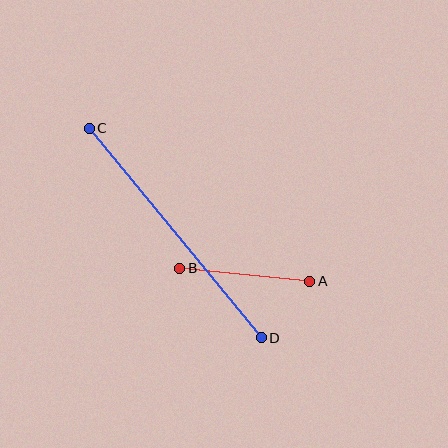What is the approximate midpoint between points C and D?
The midpoint is at approximately (175, 233) pixels.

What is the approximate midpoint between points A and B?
The midpoint is at approximately (245, 275) pixels.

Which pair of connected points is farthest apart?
Points C and D are farthest apart.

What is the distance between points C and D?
The distance is approximately 271 pixels.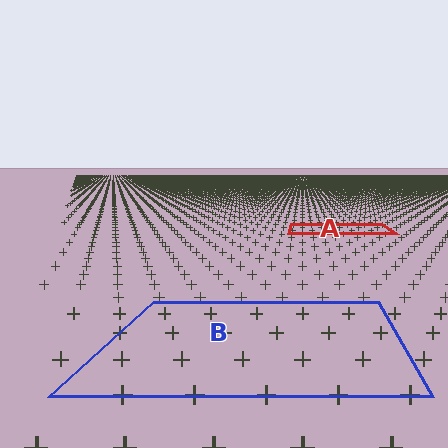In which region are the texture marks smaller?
The texture marks are smaller in region A, because it is farther away.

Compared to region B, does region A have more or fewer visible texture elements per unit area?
Region A has more texture elements per unit area — they are packed more densely because it is farther away.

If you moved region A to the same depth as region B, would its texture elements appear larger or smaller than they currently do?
They would appear larger. At a closer depth, the same texture elements are projected at a bigger on-screen size.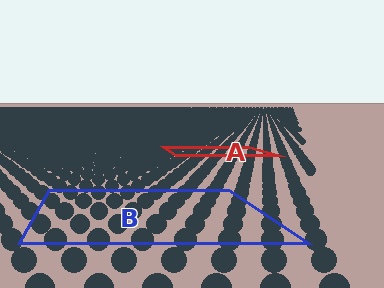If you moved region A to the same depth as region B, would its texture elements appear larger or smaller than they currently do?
They would appear larger. At a closer depth, the same texture elements are projected at a bigger on-screen size.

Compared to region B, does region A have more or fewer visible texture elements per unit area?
Region A has more texture elements per unit area — they are packed more densely because it is farther away.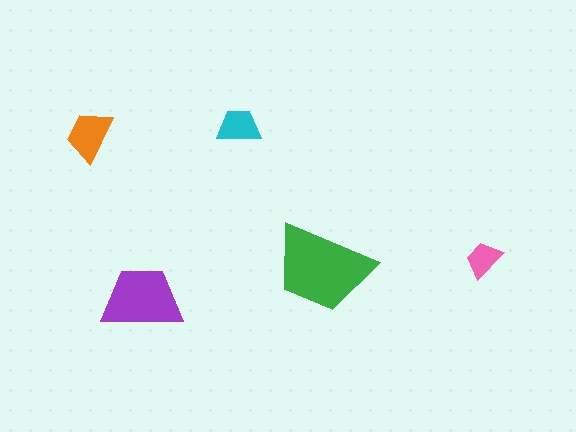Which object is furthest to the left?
The orange trapezoid is leftmost.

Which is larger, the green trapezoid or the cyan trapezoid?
The green one.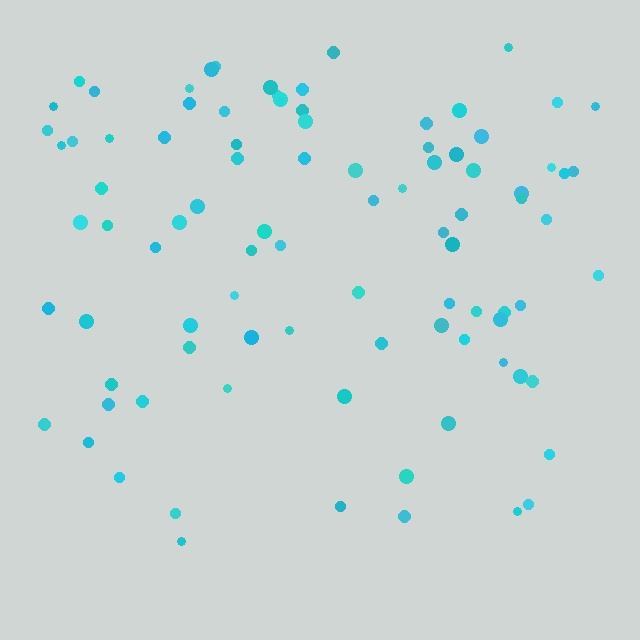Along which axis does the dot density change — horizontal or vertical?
Vertical.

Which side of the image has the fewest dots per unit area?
The bottom.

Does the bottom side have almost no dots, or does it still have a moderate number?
Still a moderate number, just noticeably fewer than the top.